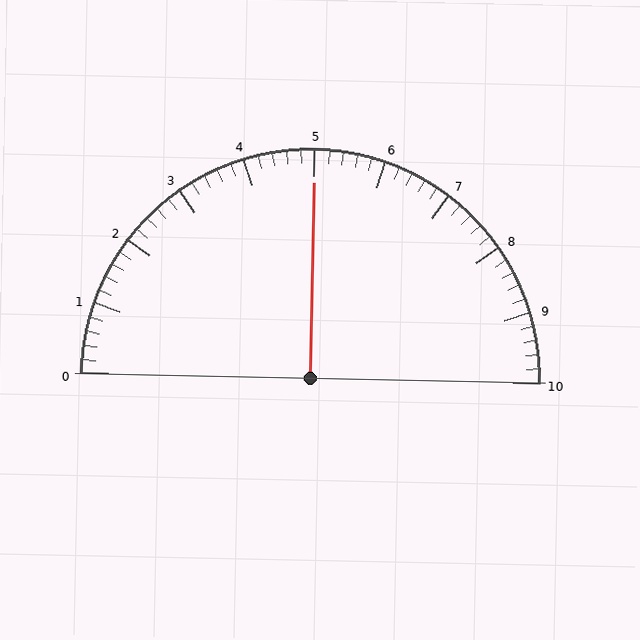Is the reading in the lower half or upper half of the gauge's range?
The reading is in the upper half of the range (0 to 10).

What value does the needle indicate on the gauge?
The needle indicates approximately 5.0.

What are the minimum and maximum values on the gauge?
The gauge ranges from 0 to 10.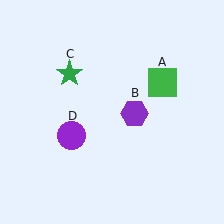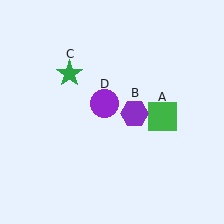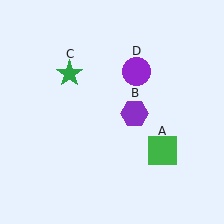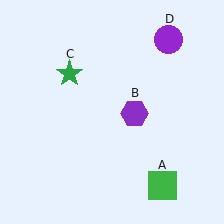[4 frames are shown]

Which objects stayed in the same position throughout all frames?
Purple hexagon (object B) and green star (object C) remained stationary.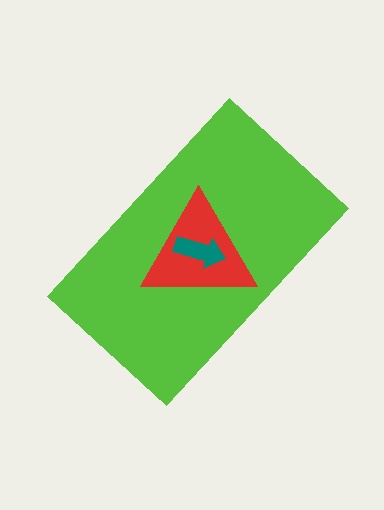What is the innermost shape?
The teal arrow.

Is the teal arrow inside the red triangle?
Yes.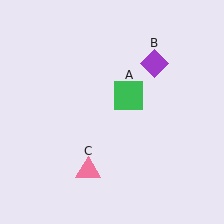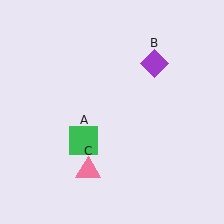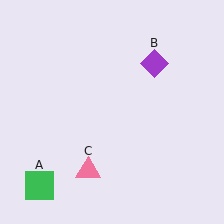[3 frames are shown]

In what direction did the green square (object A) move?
The green square (object A) moved down and to the left.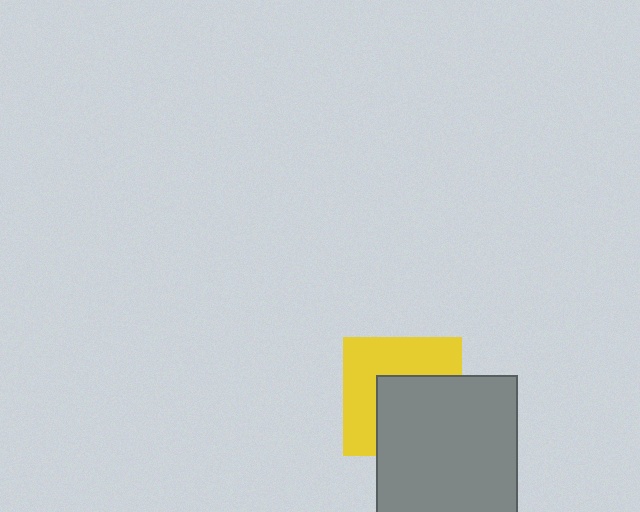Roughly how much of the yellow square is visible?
About half of it is visible (roughly 51%).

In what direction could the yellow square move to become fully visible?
The yellow square could move toward the upper-left. That would shift it out from behind the gray square entirely.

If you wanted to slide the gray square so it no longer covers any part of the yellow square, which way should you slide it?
Slide it toward the lower-right — that is the most direct way to separate the two shapes.